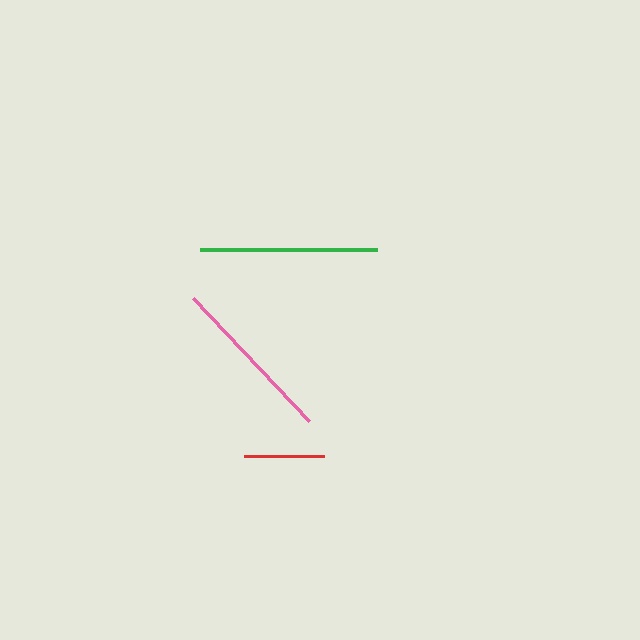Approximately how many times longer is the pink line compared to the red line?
The pink line is approximately 2.1 times the length of the red line.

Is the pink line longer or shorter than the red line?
The pink line is longer than the red line.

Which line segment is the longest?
The green line is the longest at approximately 176 pixels.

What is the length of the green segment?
The green segment is approximately 176 pixels long.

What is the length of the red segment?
The red segment is approximately 80 pixels long.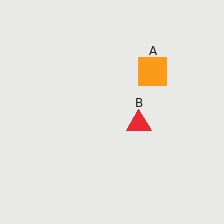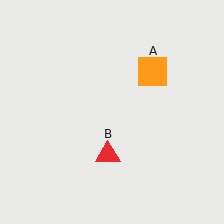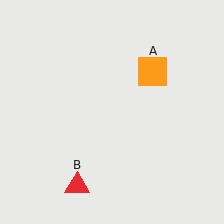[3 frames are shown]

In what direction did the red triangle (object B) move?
The red triangle (object B) moved down and to the left.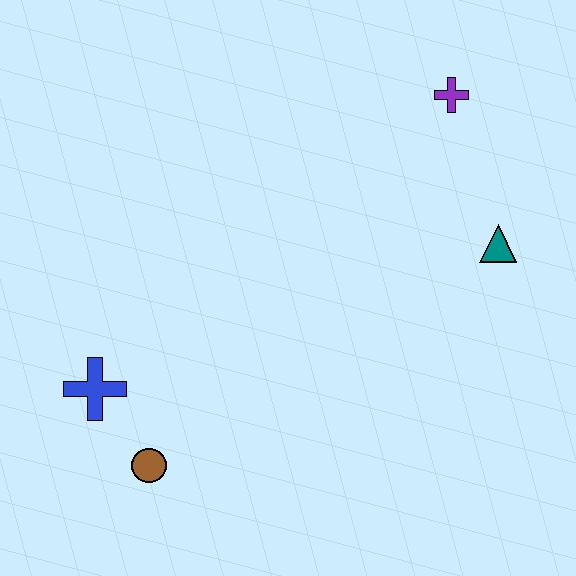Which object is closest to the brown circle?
The blue cross is closest to the brown circle.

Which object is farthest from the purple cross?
The brown circle is farthest from the purple cross.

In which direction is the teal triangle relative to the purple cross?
The teal triangle is below the purple cross.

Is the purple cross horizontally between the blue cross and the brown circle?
No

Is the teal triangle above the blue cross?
Yes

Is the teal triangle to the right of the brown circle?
Yes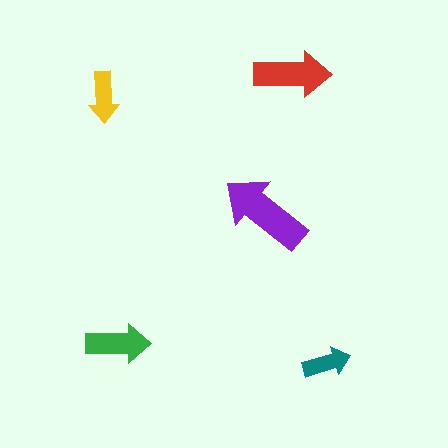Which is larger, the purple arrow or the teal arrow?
The purple one.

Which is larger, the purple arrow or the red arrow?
The purple one.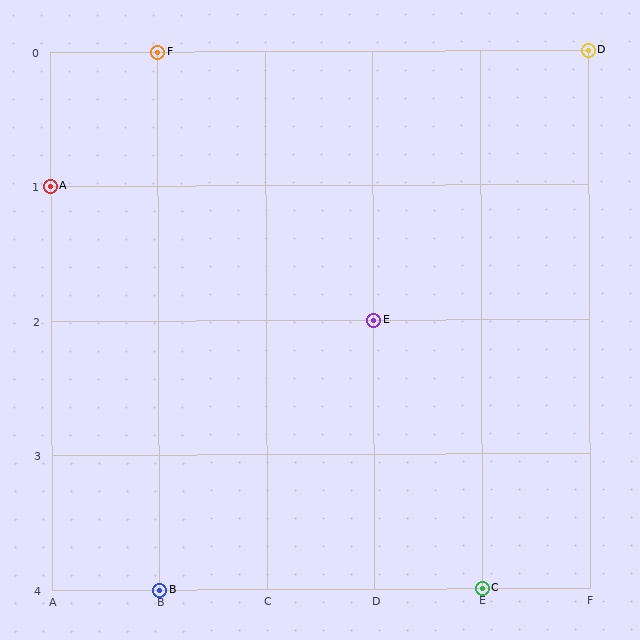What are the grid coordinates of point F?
Point F is at grid coordinates (B, 0).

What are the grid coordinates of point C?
Point C is at grid coordinates (E, 4).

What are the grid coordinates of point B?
Point B is at grid coordinates (B, 4).